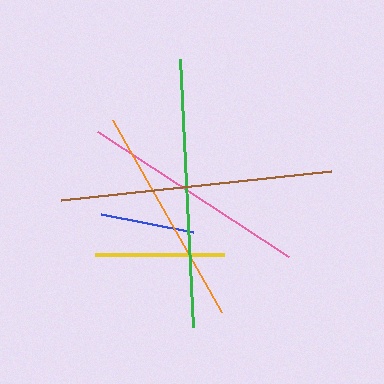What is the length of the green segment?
The green segment is approximately 268 pixels long.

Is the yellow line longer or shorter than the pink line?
The pink line is longer than the yellow line.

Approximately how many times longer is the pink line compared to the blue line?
The pink line is approximately 2.5 times the length of the blue line.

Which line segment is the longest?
The brown line is the longest at approximately 271 pixels.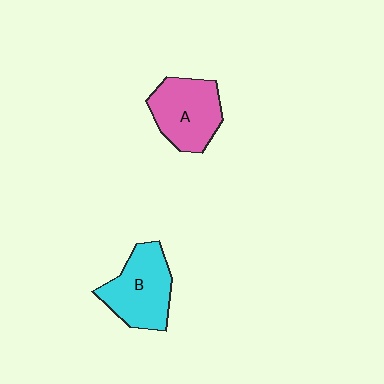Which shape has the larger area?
Shape B (cyan).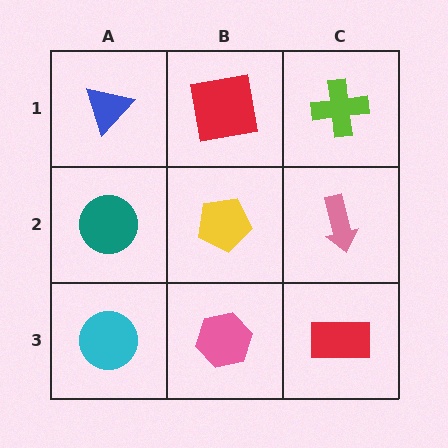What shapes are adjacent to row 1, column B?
A yellow pentagon (row 2, column B), a blue triangle (row 1, column A), a lime cross (row 1, column C).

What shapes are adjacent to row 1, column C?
A pink arrow (row 2, column C), a red square (row 1, column B).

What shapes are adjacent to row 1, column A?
A teal circle (row 2, column A), a red square (row 1, column B).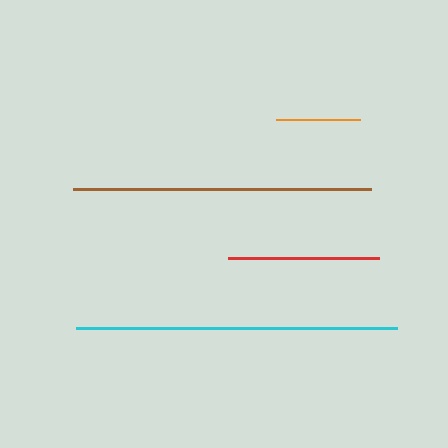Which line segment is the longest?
The cyan line is the longest at approximately 321 pixels.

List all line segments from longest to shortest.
From longest to shortest: cyan, brown, red, orange.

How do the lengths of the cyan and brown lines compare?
The cyan and brown lines are approximately the same length.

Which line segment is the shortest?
The orange line is the shortest at approximately 85 pixels.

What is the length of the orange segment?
The orange segment is approximately 85 pixels long.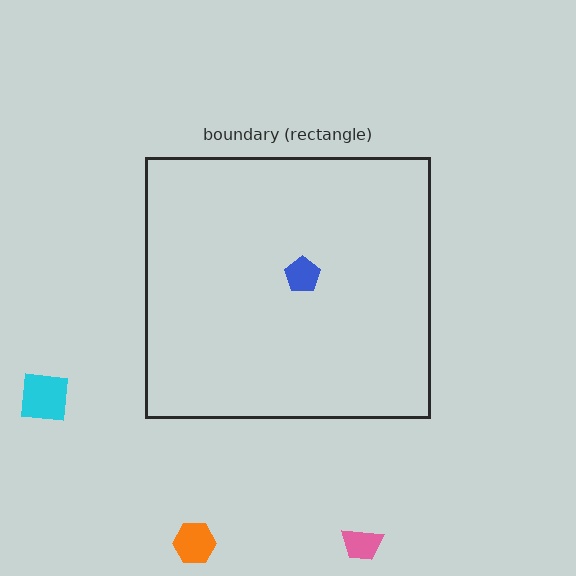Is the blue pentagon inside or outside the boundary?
Inside.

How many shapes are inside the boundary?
1 inside, 3 outside.